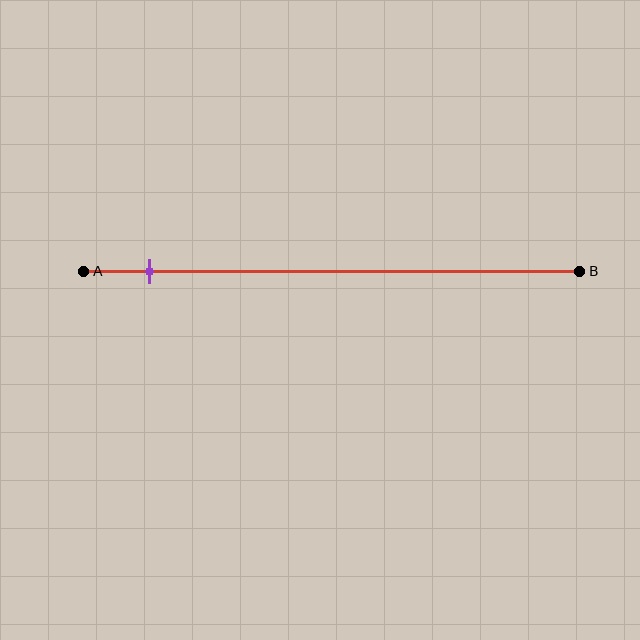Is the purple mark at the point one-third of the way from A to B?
No, the mark is at about 15% from A, not at the 33% one-third point.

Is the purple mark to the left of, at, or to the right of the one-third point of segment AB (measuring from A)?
The purple mark is to the left of the one-third point of segment AB.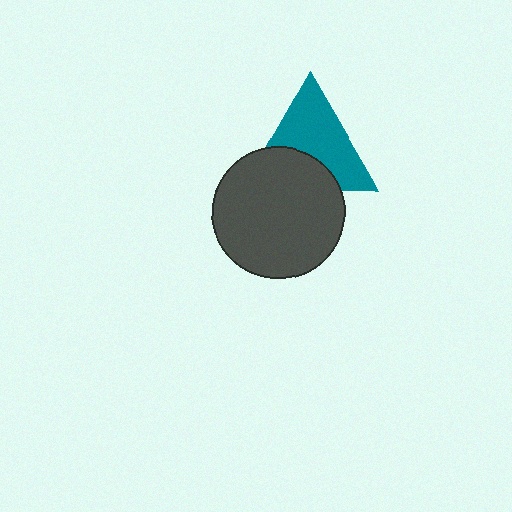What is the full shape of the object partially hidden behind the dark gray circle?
The partially hidden object is a teal triangle.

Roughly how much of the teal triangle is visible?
About half of it is visible (roughly 63%).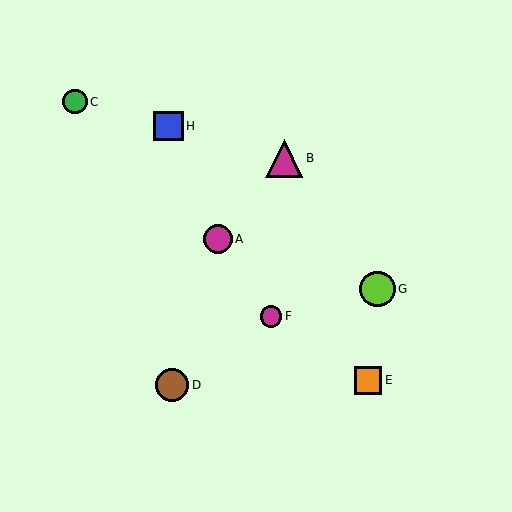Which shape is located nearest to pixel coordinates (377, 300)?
The lime circle (labeled G) at (377, 289) is nearest to that location.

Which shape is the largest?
The magenta triangle (labeled B) is the largest.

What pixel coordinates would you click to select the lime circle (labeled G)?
Click at (377, 289) to select the lime circle G.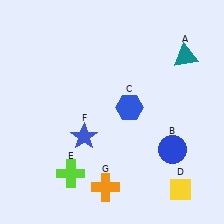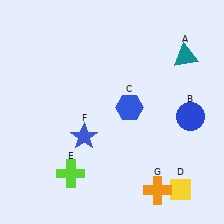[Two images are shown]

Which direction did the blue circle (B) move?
The blue circle (B) moved up.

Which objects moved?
The objects that moved are: the blue circle (B), the orange cross (G).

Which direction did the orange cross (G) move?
The orange cross (G) moved right.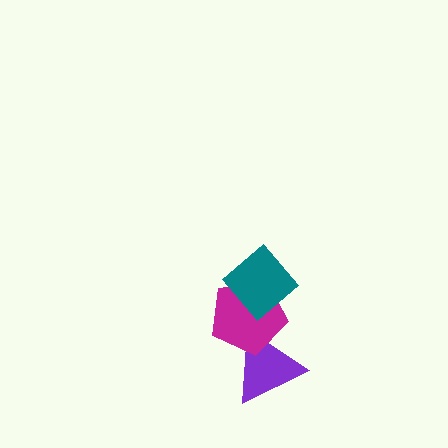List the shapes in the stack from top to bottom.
From top to bottom: the teal diamond, the magenta pentagon, the purple triangle.